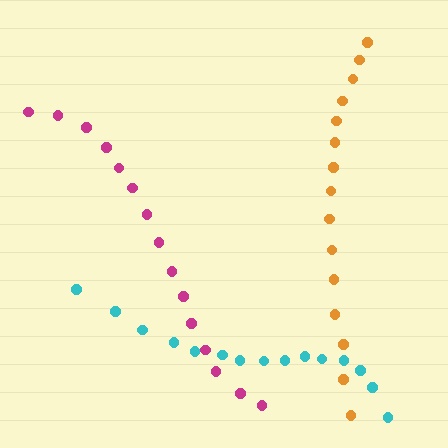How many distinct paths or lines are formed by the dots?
There are 3 distinct paths.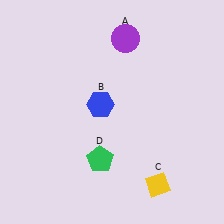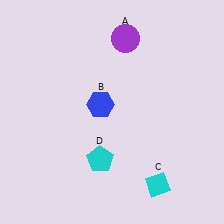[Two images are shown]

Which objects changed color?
C changed from yellow to cyan. D changed from green to cyan.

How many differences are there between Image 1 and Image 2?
There are 2 differences between the two images.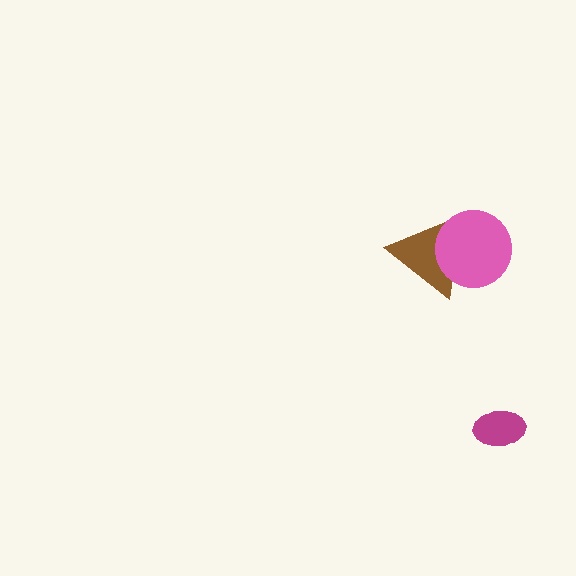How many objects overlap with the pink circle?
1 object overlaps with the pink circle.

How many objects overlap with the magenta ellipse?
0 objects overlap with the magenta ellipse.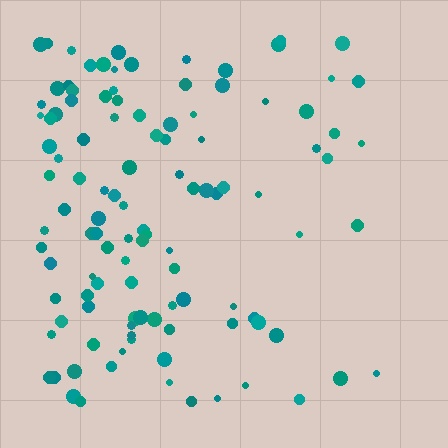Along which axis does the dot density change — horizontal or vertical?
Horizontal.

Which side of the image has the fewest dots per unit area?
The right.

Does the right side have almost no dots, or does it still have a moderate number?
Still a moderate number, just noticeably fewer than the left.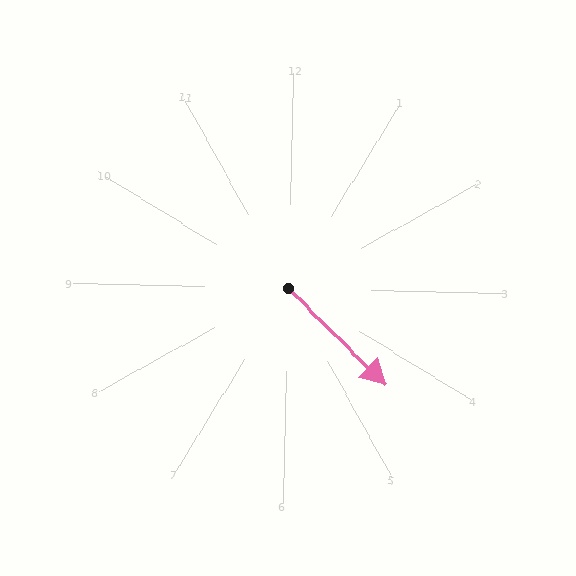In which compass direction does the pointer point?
Southeast.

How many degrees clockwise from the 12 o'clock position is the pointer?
Approximately 133 degrees.